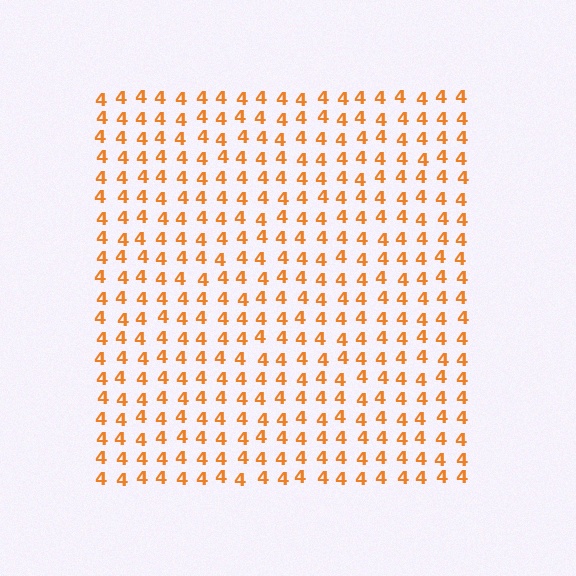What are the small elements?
The small elements are digit 4's.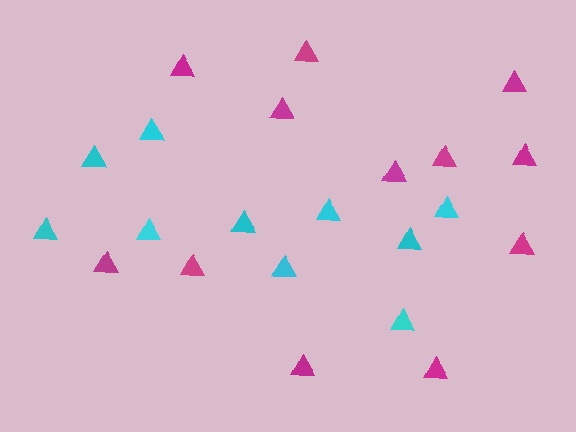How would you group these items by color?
There are 2 groups: one group of cyan triangles (10) and one group of magenta triangles (12).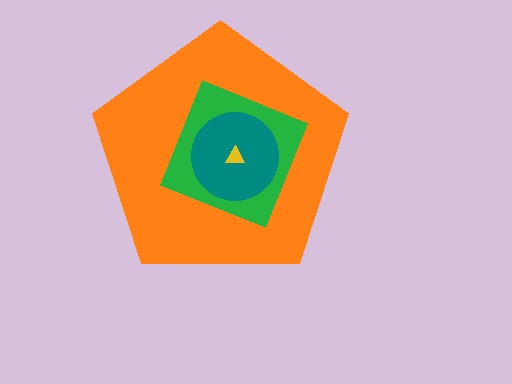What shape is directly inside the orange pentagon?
The green diamond.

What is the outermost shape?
The orange pentagon.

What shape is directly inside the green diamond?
The teal circle.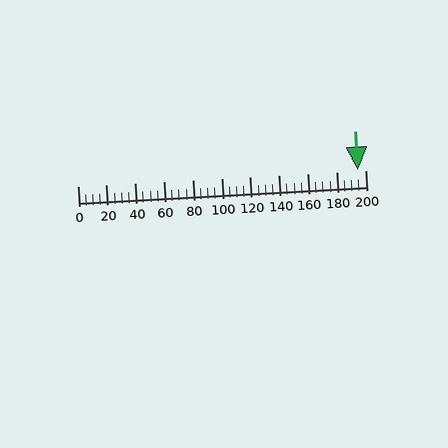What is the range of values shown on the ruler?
The ruler shows values from 0 to 200.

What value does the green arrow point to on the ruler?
The green arrow points to approximately 195.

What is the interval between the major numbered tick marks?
The major tick marks are spaced 20 units apart.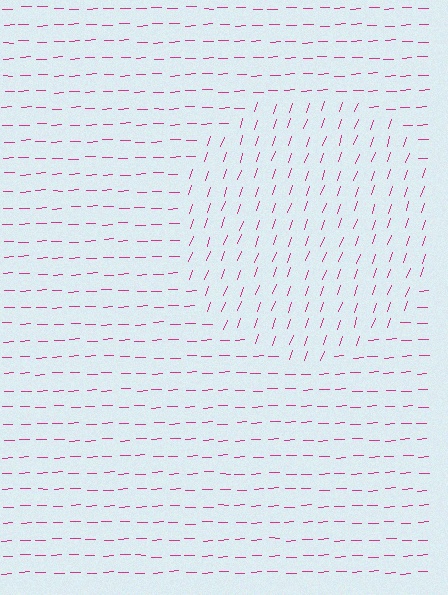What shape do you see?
I see a circle.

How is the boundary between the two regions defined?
The boundary is defined purely by a change in line orientation (approximately 68 degrees difference). All lines are the same color and thickness.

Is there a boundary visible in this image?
Yes, there is a texture boundary formed by a change in line orientation.